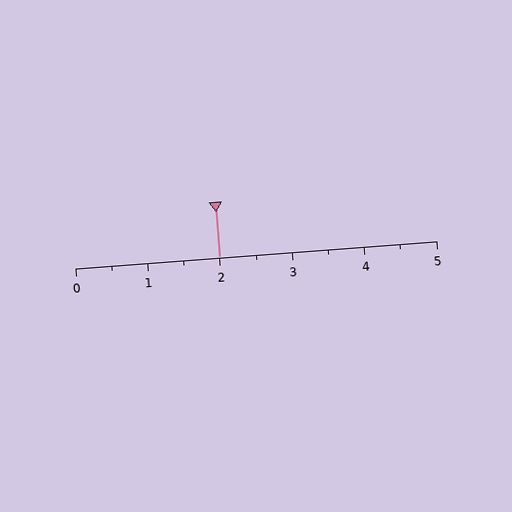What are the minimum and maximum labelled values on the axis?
The axis runs from 0 to 5.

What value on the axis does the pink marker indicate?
The marker indicates approximately 2.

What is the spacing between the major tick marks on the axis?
The major ticks are spaced 1 apart.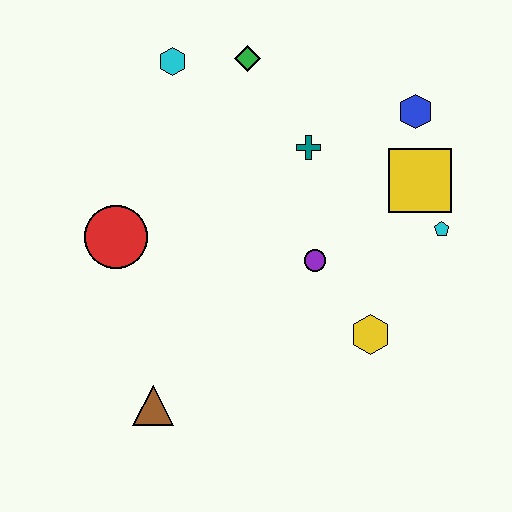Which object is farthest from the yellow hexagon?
The cyan hexagon is farthest from the yellow hexagon.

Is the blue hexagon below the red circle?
No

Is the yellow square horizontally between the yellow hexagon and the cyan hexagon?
No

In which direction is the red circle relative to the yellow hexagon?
The red circle is to the left of the yellow hexagon.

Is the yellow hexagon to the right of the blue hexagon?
No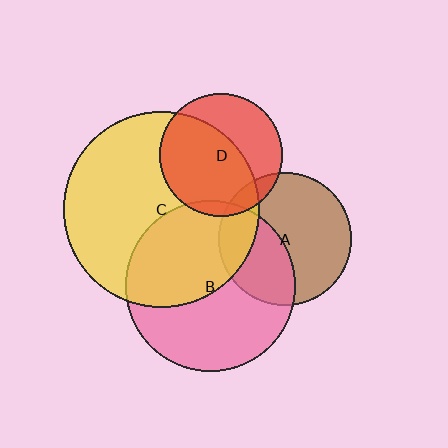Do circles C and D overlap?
Yes.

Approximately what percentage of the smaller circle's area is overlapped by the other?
Approximately 60%.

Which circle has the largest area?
Circle C (yellow).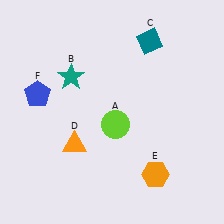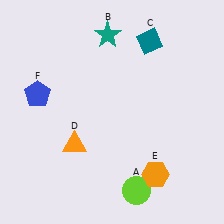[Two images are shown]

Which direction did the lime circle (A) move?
The lime circle (A) moved down.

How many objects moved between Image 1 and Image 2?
2 objects moved between the two images.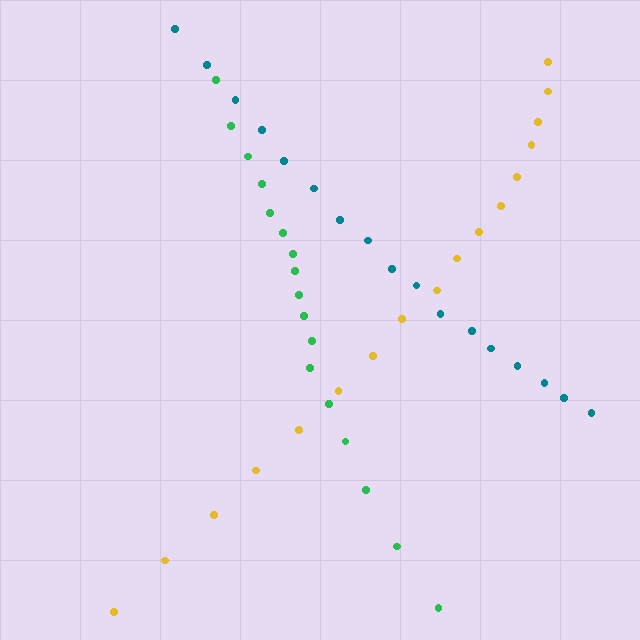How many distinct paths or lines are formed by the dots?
There are 3 distinct paths.